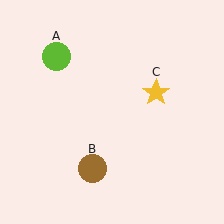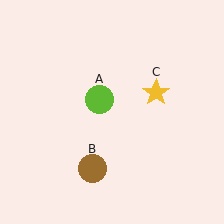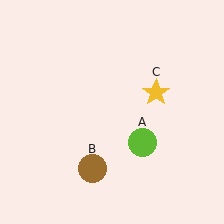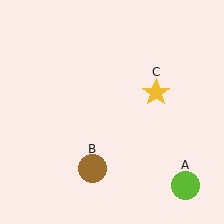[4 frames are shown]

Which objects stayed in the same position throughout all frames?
Brown circle (object B) and yellow star (object C) remained stationary.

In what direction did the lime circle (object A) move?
The lime circle (object A) moved down and to the right.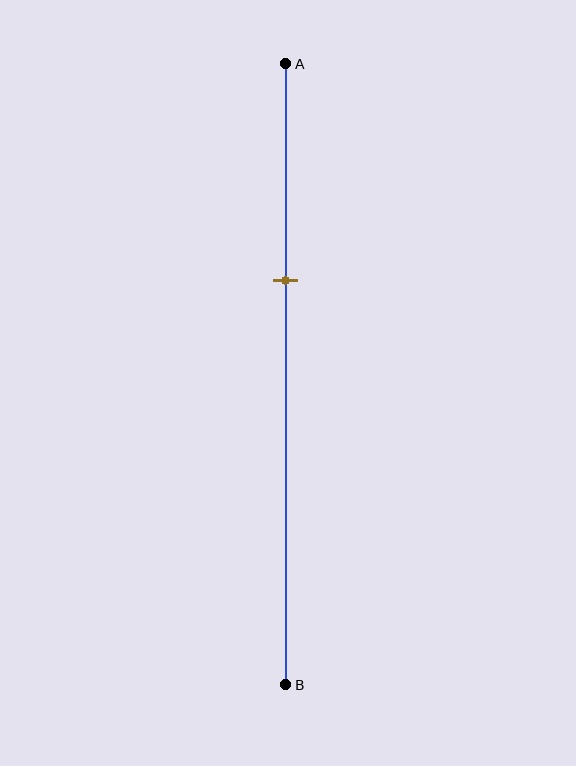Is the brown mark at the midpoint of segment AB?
No, the mark is at about 35% from A, not at the 50% midpoint.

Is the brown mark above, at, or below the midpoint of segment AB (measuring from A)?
The brown mark is above the midpoint of segment AB.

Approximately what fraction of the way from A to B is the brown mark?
The brown mark is approximately 35% of the way from A to B.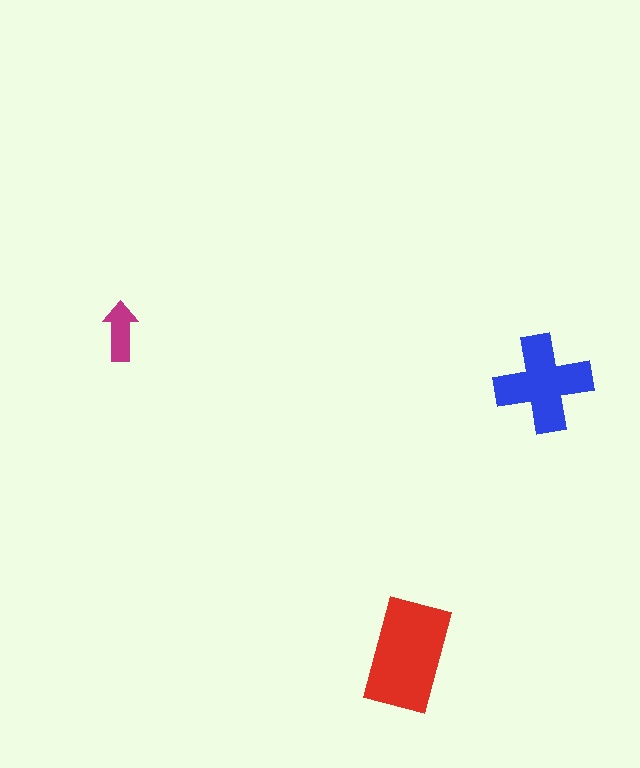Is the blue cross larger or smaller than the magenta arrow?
Larger.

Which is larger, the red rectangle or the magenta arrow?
The red rectangle.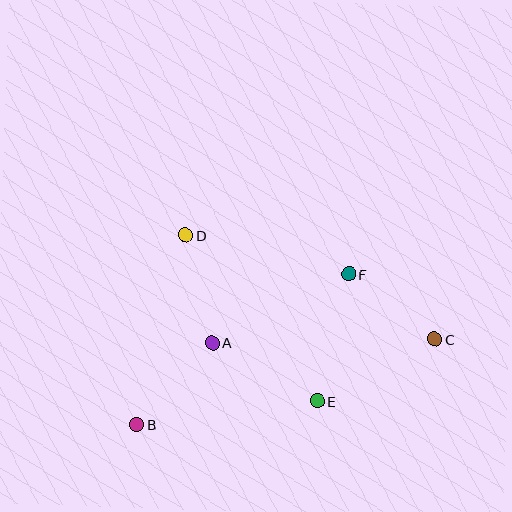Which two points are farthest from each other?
Points B and C are farthest from each other.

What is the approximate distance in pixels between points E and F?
The distance between E and F is approximately 131 pixels.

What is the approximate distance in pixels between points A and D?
The distance between A and D is approximately 111 pixels.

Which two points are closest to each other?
Points C and F are closest to each other.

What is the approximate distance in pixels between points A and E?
The distance between A and E is approximately 120 pixels.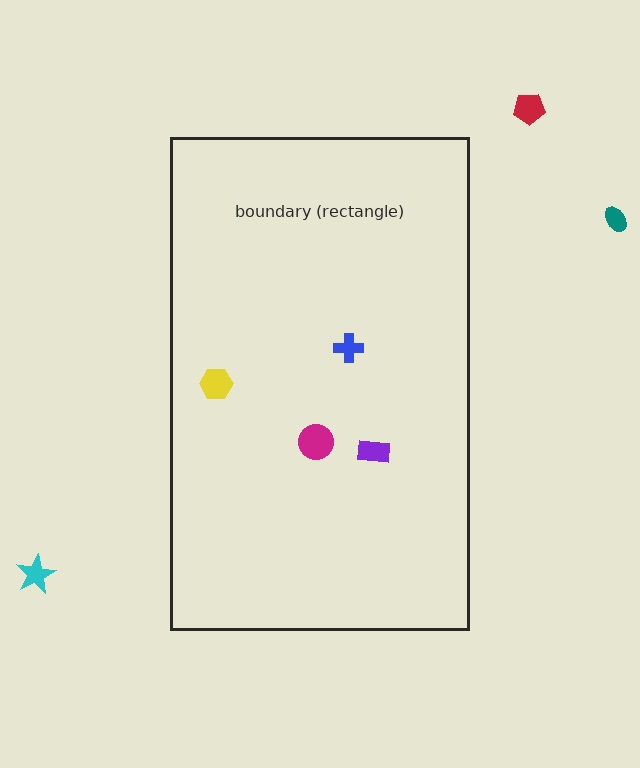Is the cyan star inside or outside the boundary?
Outside.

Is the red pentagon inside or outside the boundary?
Outside.